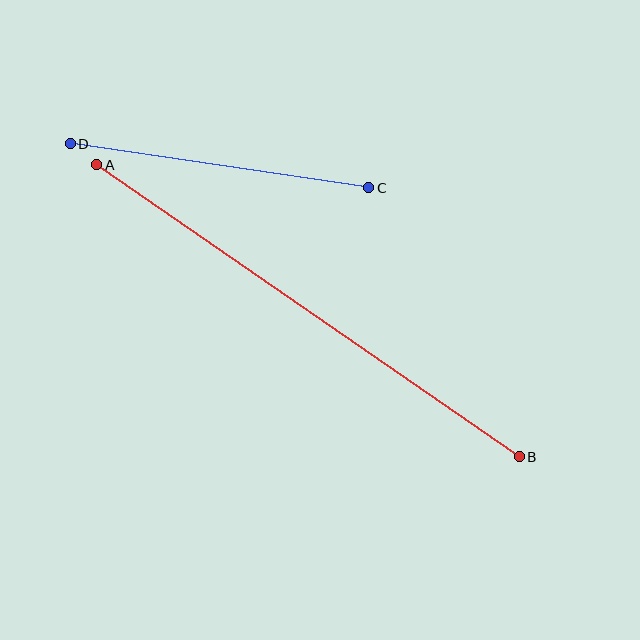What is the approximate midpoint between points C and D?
The midpoint is at approximately (220, 166) pixels.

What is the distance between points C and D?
The distance is approximately 302 pixels.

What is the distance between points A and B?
The distance is approximately 514 pixels.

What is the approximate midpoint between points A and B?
The midpoint is at approximately (308, 311) pixels.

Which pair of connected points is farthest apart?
Points A and B are farthest apart.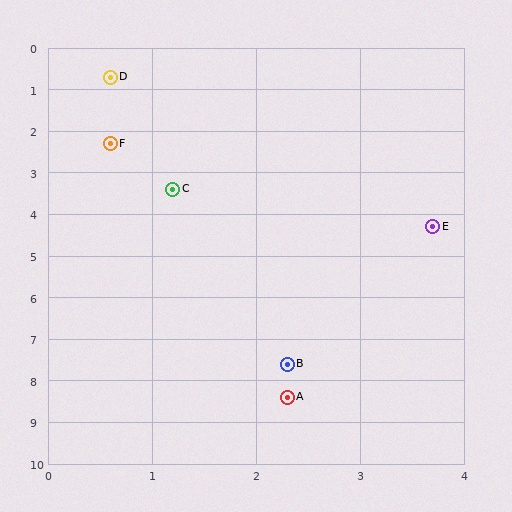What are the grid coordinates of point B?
Point B is at approximately (2.3, 7.6).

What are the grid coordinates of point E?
Point E is at approximately (3.7, 4.3).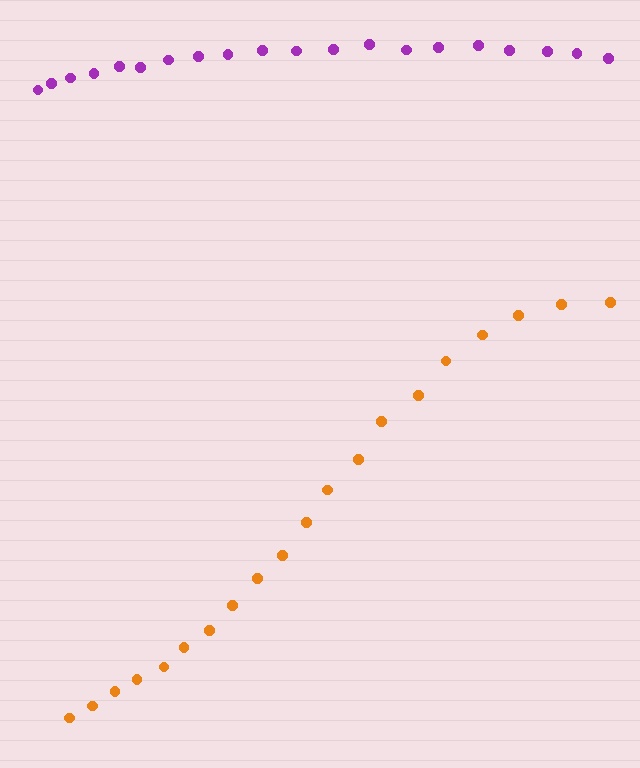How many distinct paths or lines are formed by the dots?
There are 2 distinct paths.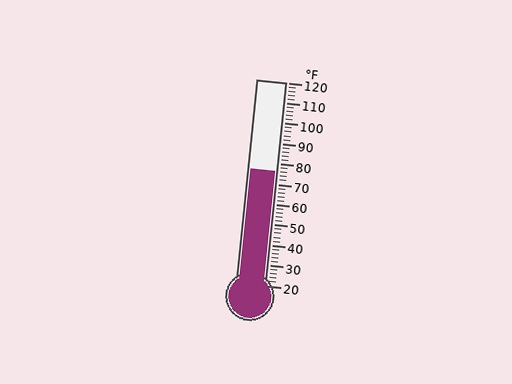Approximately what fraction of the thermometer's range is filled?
The thermometer is filled to approximately 55% of its range.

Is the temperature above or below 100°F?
The temperature is below 100°F.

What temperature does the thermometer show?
The thermometer shows approximately 76°F.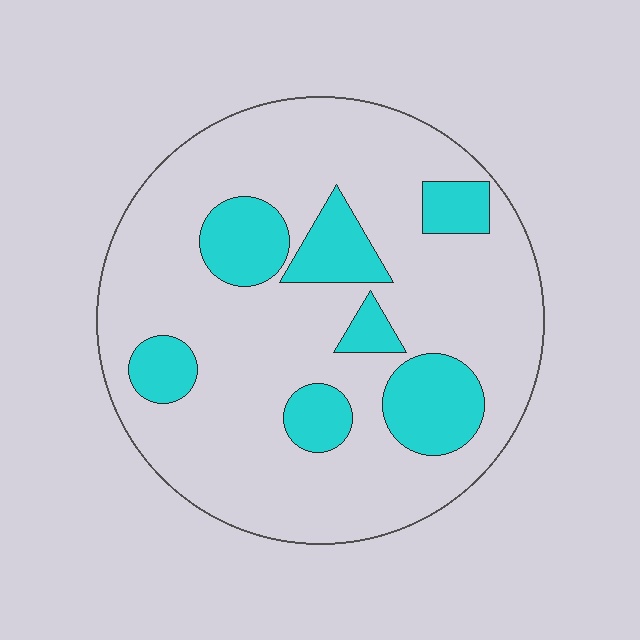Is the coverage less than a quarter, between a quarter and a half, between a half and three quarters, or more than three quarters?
Less than a quarter.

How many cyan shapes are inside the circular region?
7.